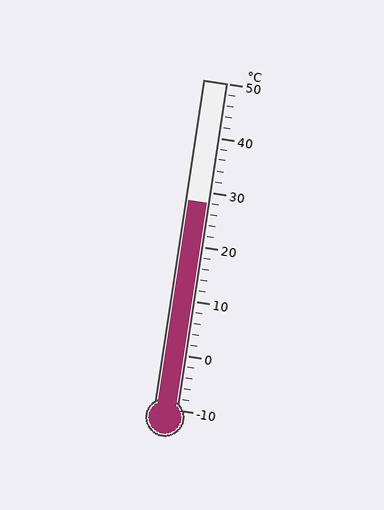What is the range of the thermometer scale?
The thermometer scale ranges from -10°C to 50°C.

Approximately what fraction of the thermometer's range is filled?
The thermometer is filled to approximately 65% of its range.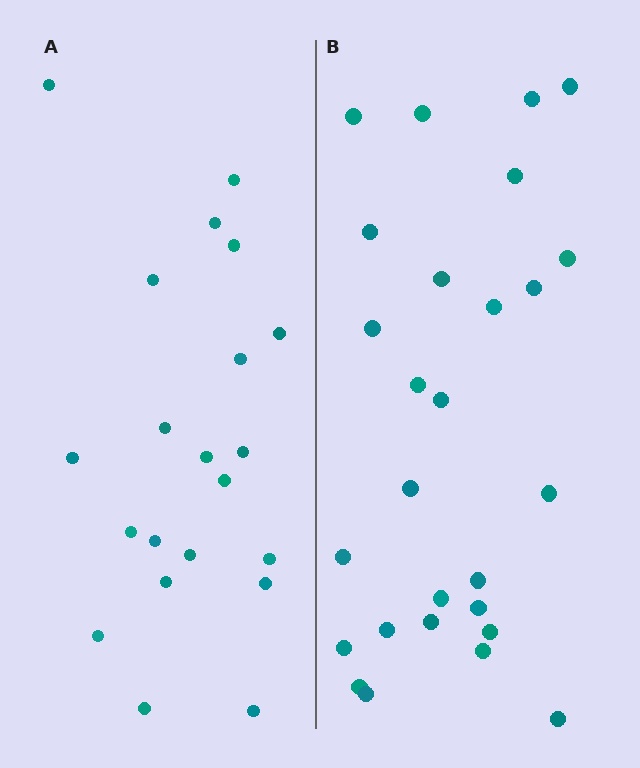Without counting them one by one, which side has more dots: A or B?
Region B (the right region) has more dots.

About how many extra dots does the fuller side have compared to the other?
Region B has about 6 more dots than region A.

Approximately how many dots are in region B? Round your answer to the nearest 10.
About 30 dots. (The exact count is 27, which rounds to 30.)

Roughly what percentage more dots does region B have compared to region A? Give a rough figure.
About 30% more.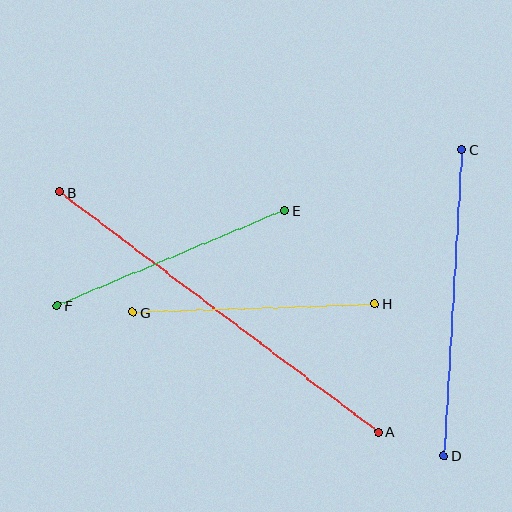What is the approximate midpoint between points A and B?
The midpoint is at approximately (219, 312) pixels.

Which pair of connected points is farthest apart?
Points A and B are farthest apart.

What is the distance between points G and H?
The distance is approximately 241 pixels.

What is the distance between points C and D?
The distance is approximately 307 pixels.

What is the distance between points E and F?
The distance is approximately 247 pixels.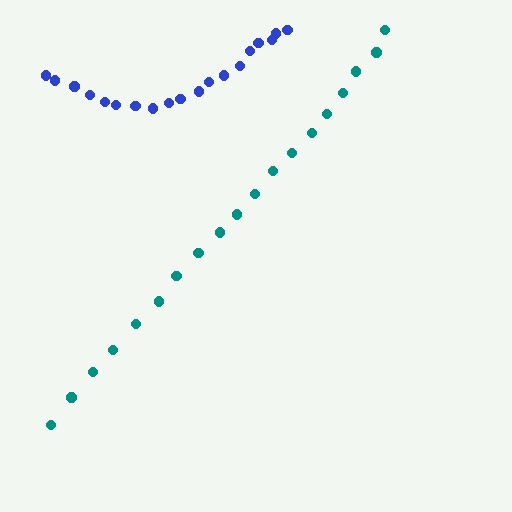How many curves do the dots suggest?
There are 2 distinct paths.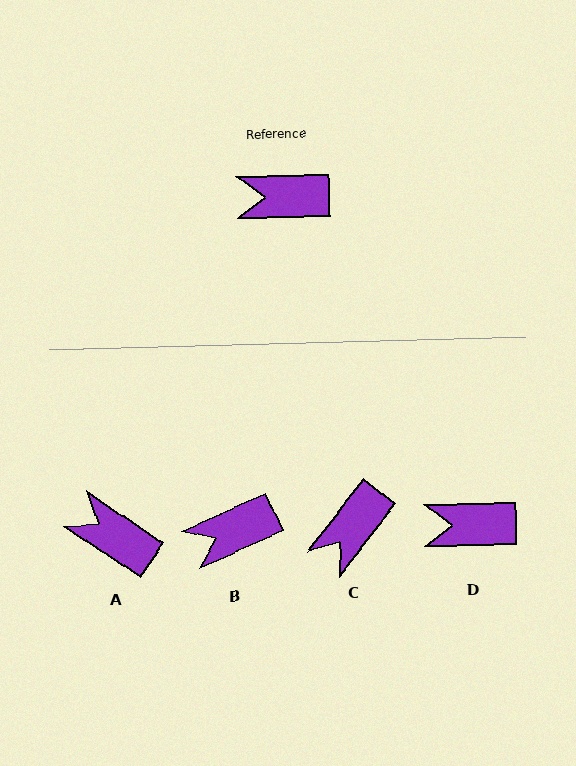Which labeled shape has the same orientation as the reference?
D.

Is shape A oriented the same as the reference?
No, it is off by about 35 degrees.